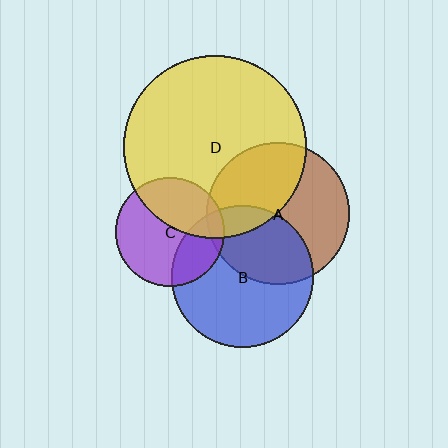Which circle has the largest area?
Circle D (yellow).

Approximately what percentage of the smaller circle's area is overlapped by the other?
Approximately 25%.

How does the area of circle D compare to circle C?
Approximately 2.8 times.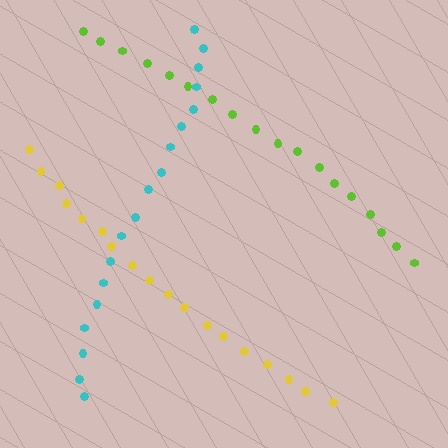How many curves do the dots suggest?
There are 3 distinct paths.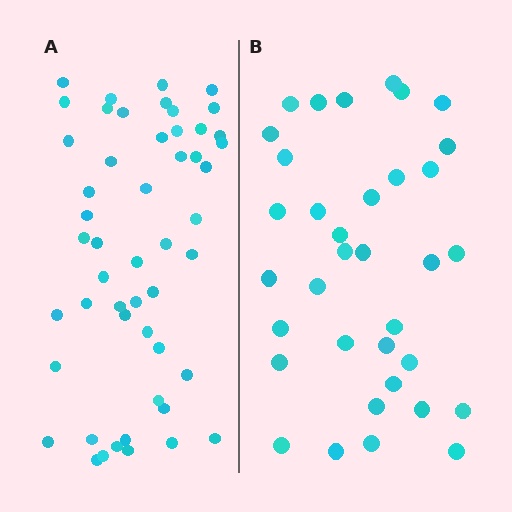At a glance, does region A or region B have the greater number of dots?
Region A (the left region) has more dots.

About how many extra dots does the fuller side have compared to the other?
Region A has approximately 15 more dots than region B.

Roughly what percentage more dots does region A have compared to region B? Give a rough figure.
About 45% more.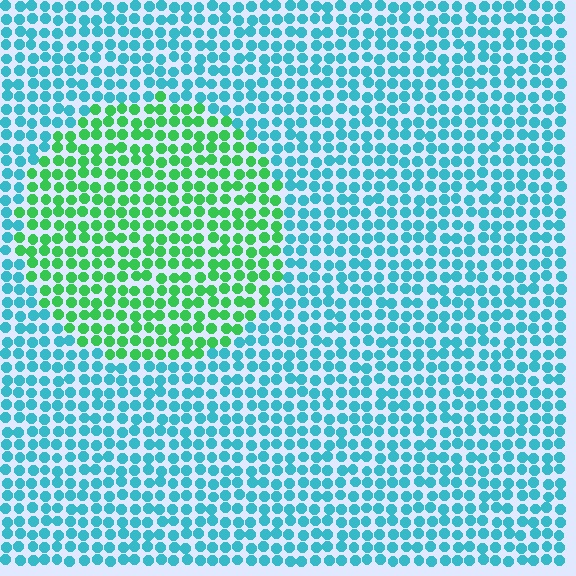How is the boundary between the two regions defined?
The boundary is defined purely by a slight shift in hue (about 55 degrees). Spacing, size, and orientation are identical on both sides.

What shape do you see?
I see a circle.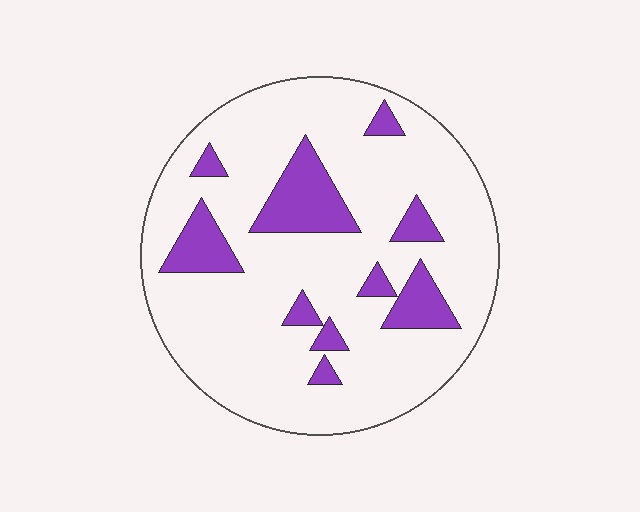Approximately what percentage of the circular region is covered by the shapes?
Approximately 15%.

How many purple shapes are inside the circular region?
10.